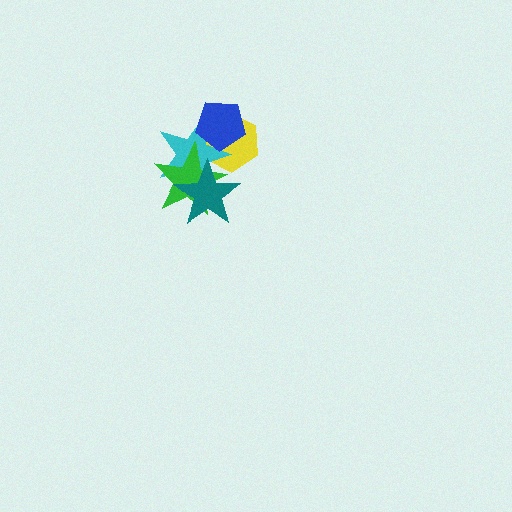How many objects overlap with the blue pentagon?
2 objects overlap with the blue pentagon.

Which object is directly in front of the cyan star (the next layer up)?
The green star is directly in front of the cyan star.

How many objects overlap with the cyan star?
4 objects overlap with the cyan star.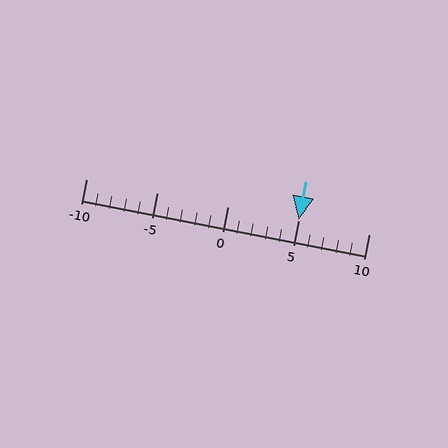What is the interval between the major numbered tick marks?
The major tick marks are spaced 5 units apart.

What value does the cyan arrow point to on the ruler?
The cyan arrow points to approximately 5.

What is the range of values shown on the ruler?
The ruler shows values from -10 to 10.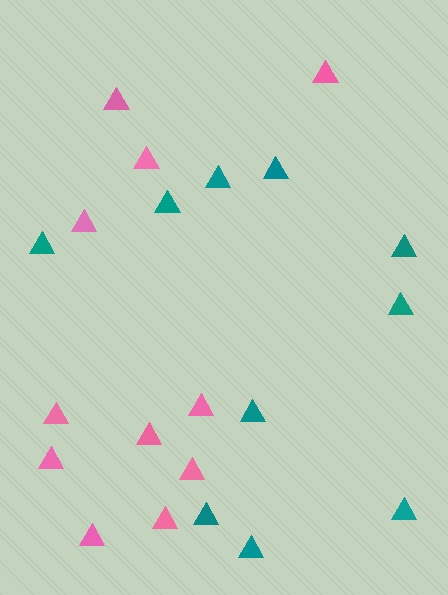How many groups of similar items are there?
There are 2 groups: one group of pink triangles (11) and one group of teal triangles (10).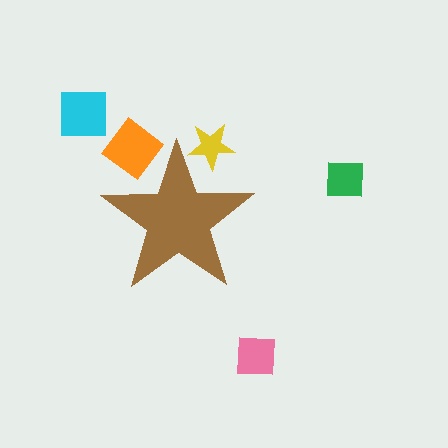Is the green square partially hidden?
No, the green square is fully visible.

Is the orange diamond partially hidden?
Yes, the orange diamond is partially hidden behind the brown star.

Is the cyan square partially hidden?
No, the cyan square is fully visible.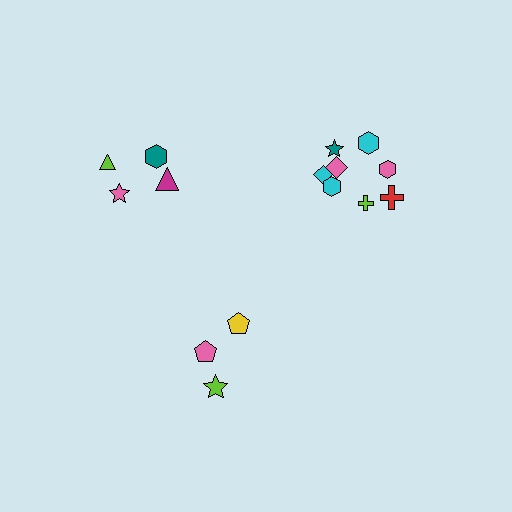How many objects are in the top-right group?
There are 8 objects.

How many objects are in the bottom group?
There are 3 objects.